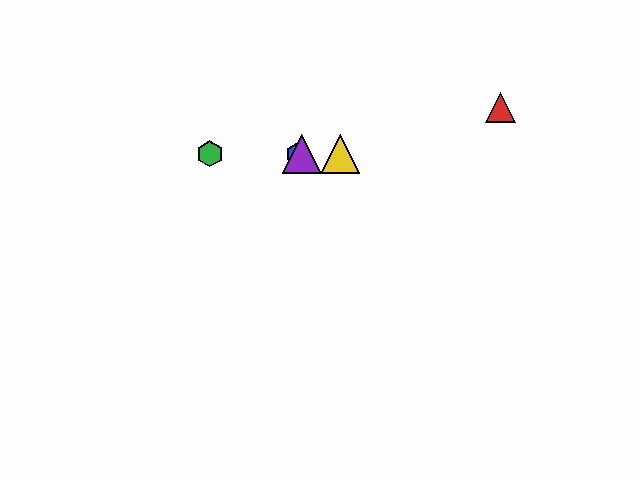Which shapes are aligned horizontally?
The blue hexagon, the green hexagon, the yellow triangle, the purple triangle are aligned horizontally.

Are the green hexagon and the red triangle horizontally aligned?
No, the green hexagon is at y≈154 and the red triangle is at y≈107.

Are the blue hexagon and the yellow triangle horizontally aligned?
Yes, both are at y≈154.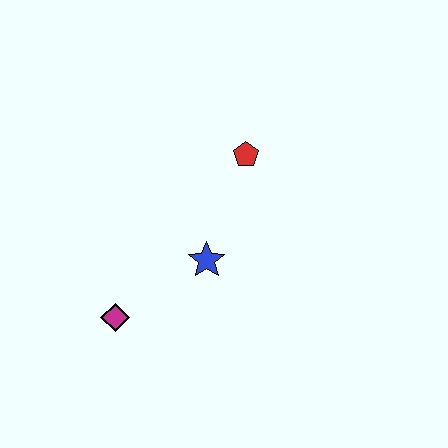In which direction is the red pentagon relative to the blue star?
The red pentagon is above the blue star.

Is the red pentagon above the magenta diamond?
Yes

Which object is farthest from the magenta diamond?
The red pentagon is farthest from the magenta diamond.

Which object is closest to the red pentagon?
The blue star is closest to the red pentagon.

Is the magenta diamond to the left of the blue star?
Yes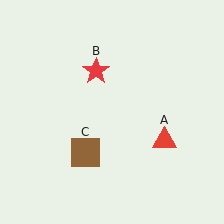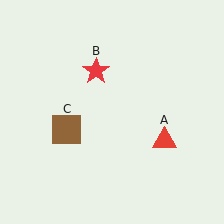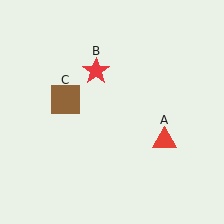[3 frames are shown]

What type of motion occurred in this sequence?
The brown square (object C) rotated clockwise around the center of the scene.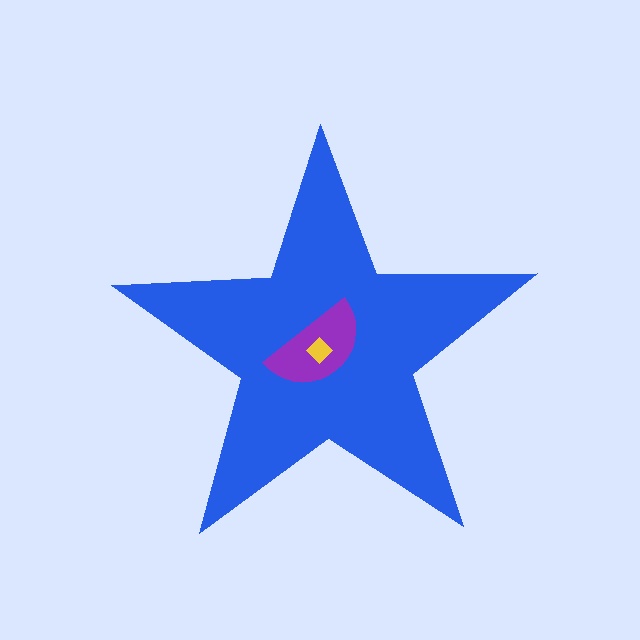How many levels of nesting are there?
3.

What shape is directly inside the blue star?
The purple semicircle.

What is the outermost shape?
The blue star.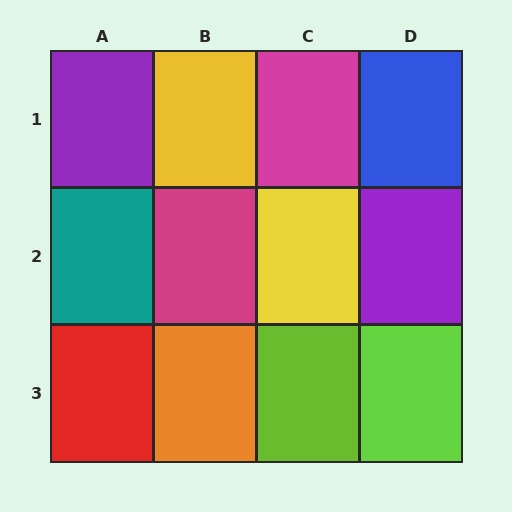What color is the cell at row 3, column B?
Orange.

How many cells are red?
1 cell is red.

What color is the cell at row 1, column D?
Blue.